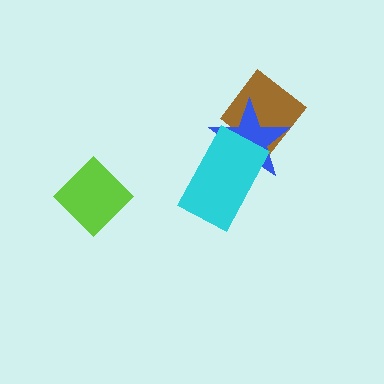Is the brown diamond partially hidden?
Yes, it is partially covered by another shape.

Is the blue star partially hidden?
Yes, it is partially covered by another shape.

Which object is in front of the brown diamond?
The blue star is in front of the brown diamond.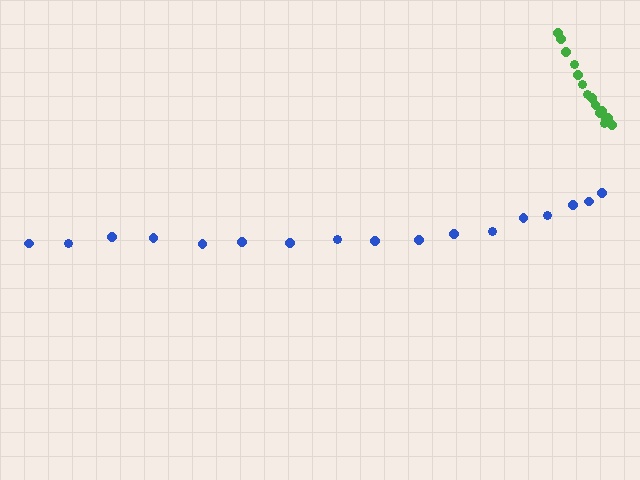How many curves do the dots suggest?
There are 2 distinct paths.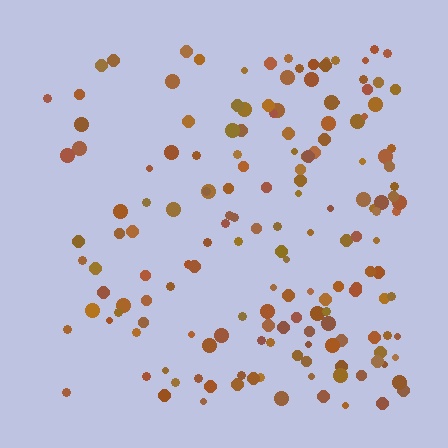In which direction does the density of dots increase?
From left to right, with the right side densest.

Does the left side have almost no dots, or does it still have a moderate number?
Still a moderate number, just noticeably fewer than the right.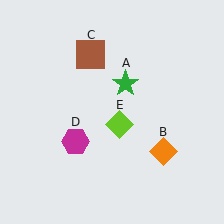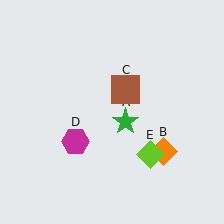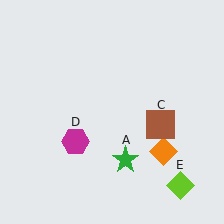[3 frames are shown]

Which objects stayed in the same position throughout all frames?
Orange diamond (object B) and magenta hexagon (object D) remained stationary.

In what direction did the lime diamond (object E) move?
The lime diamond (object E) moved down and to the right.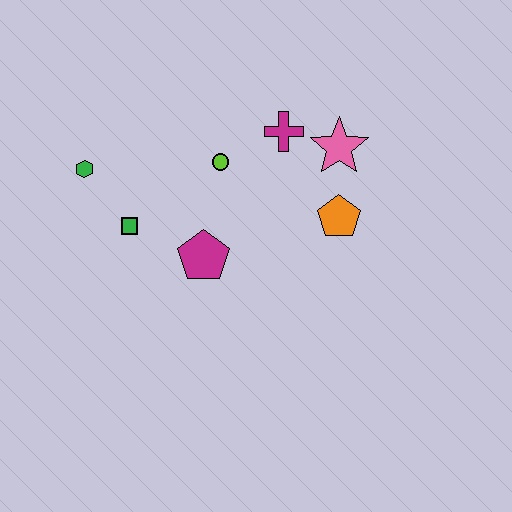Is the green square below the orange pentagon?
Yes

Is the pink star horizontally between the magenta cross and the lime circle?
No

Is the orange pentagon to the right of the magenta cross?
Yes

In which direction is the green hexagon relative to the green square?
The green hexagon is above the green square.